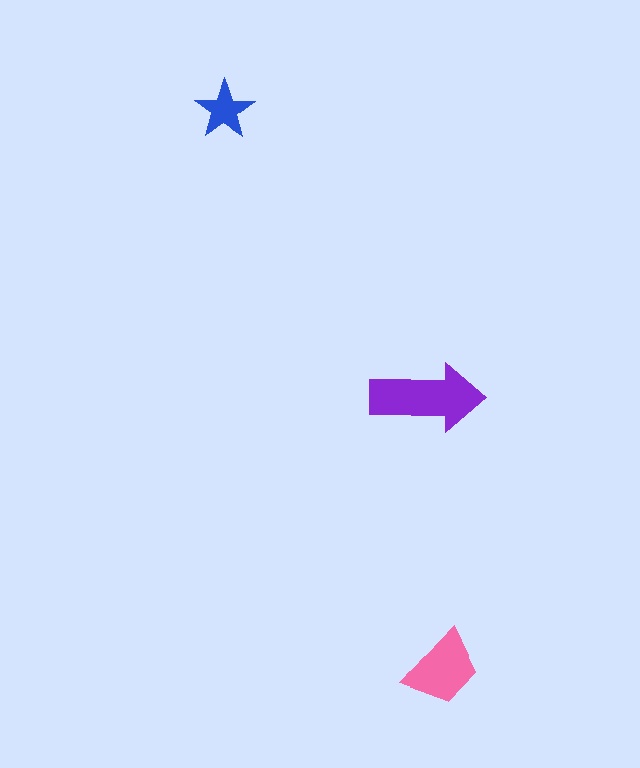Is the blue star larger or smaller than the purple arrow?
Smaller.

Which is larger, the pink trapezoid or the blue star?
The pink trapezoid.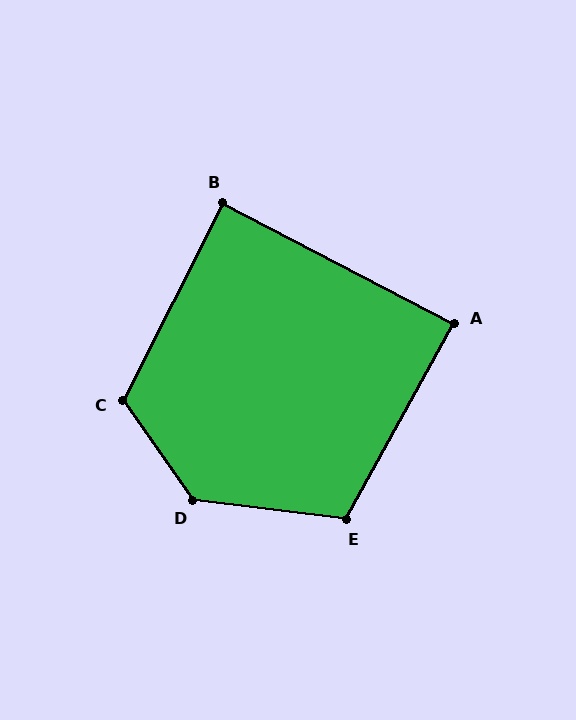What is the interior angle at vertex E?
Approximately 112 degrees (obtuse).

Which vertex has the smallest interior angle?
A, at approximately 89 degrees.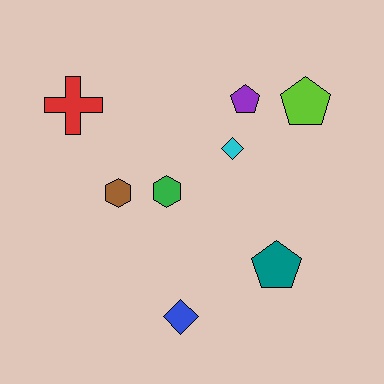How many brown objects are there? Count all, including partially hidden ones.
There is 1 brown object.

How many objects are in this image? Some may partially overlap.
There are 8 objects.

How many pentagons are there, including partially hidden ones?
There are 3 pentagons.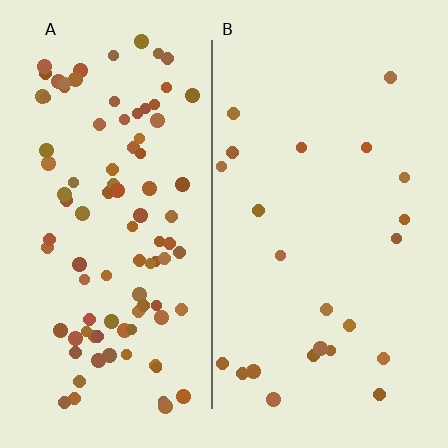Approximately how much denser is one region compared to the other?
Approximately 4.1× — region A over region B.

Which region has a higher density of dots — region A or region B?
A (the left).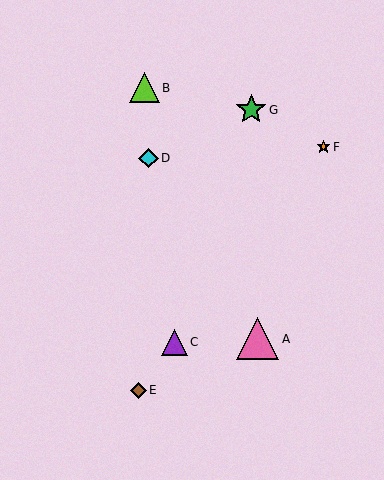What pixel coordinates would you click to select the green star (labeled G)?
Click at (251, 110) to select the green star G.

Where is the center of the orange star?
The center of the orange star is at (324, 147).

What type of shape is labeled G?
Shape G is a green star.